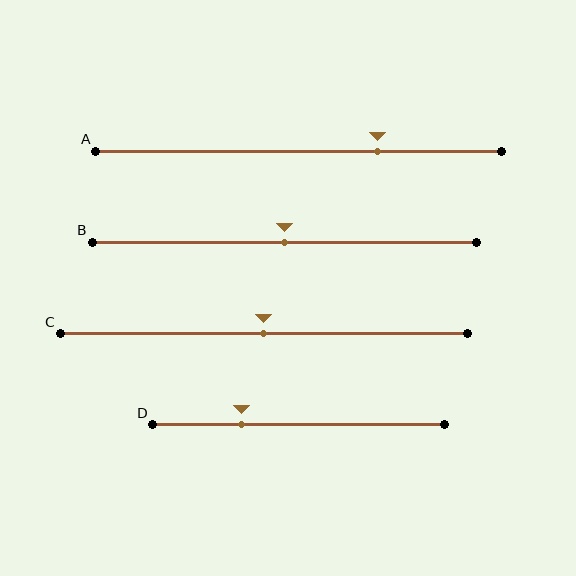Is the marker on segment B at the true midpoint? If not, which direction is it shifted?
Yes, the marker on segment B is at the true midpoint.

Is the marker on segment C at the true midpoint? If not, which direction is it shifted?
Yes, the marker on segment C is at the true midpoint.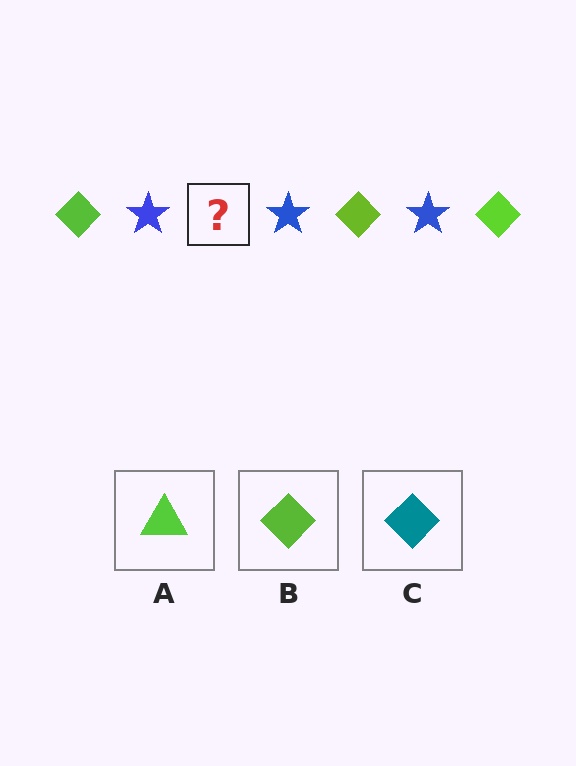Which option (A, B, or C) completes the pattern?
B.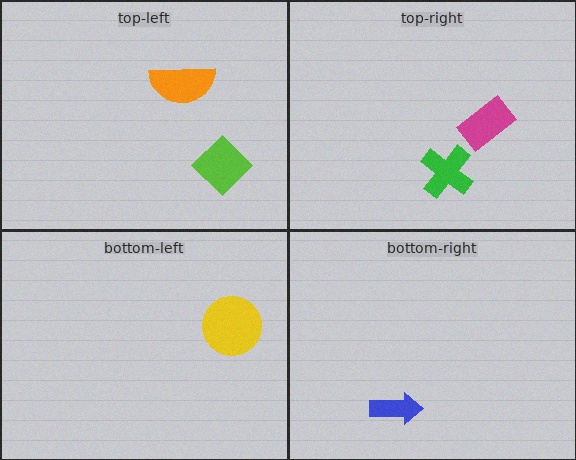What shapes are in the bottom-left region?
The yellow circle.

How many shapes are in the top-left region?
2.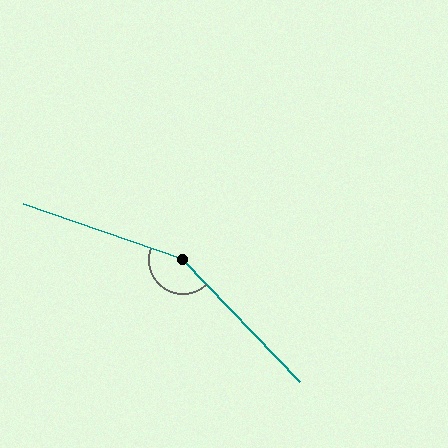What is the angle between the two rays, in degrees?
Approximately 153 degrees.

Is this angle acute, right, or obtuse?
It is obtuse.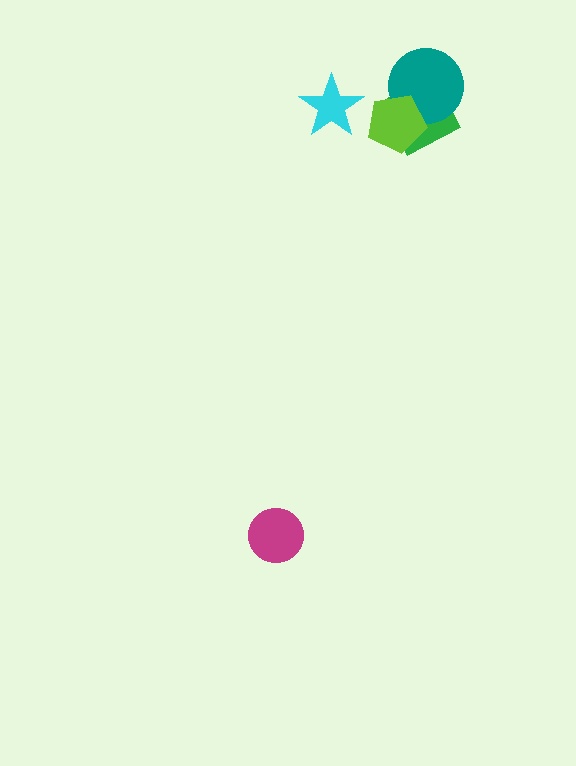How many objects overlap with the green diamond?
2 objects overlap with the green diamond.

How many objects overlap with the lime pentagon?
2 objects overlap with the lime pentagon.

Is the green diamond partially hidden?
Yes, it is partially covered by another shape.